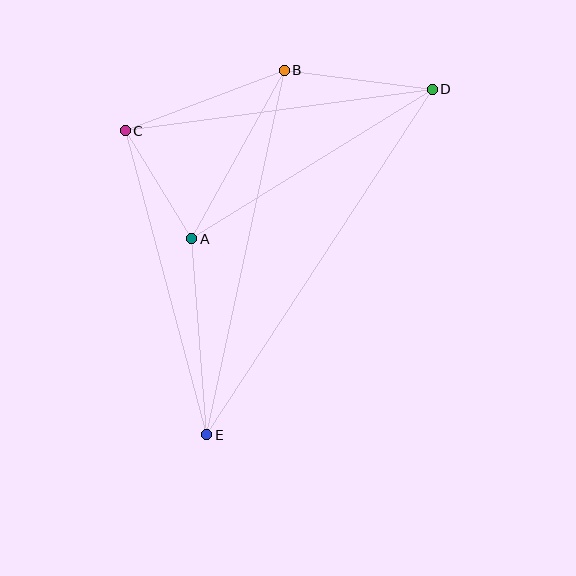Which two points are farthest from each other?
Points D and E are farthest from each other.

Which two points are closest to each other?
Points A and C are closest to each other.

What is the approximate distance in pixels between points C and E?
The distance between C and E is approximately 314 pixels.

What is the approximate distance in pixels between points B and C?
The distance between B and C is approximately 170 pixels.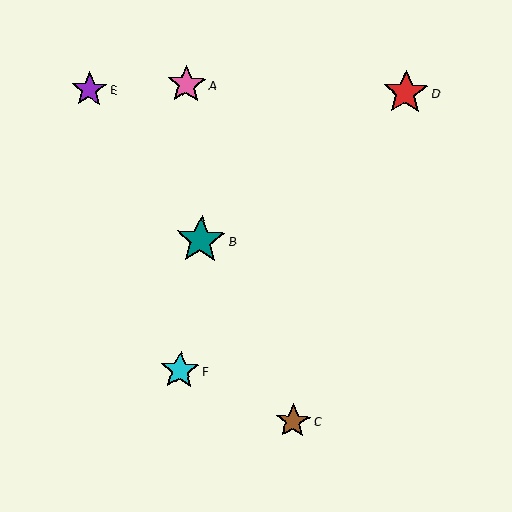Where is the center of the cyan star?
The center of the cyan star is at (180, 371).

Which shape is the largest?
The teal star (labeled B) is the largest.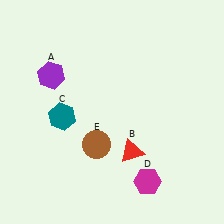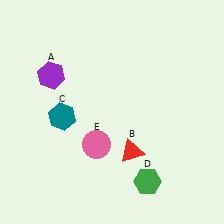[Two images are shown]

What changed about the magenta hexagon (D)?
In Image 1, D is magenta. In Image 2, it changed to green.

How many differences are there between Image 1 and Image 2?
There are 2 differences between the two images.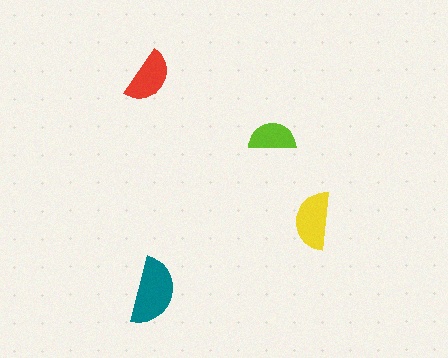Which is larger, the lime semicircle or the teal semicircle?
The teal one.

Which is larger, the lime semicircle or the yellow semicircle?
The yellow one.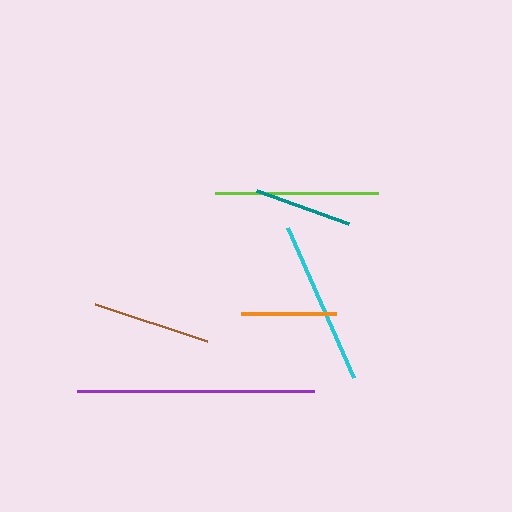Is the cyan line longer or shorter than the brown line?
The cyan line is longer than the brown line.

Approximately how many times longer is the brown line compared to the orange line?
The brown line is approximately 1.2 times the length of the orange line.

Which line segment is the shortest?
The orange line is the shortest at approximately 95 pixels.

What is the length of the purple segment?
The purple segment is approximately 237 pixels long.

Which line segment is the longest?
The purple line is the longest at approximately 237 pixels.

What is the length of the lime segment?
The lime segment is approximately 163 pixels long.